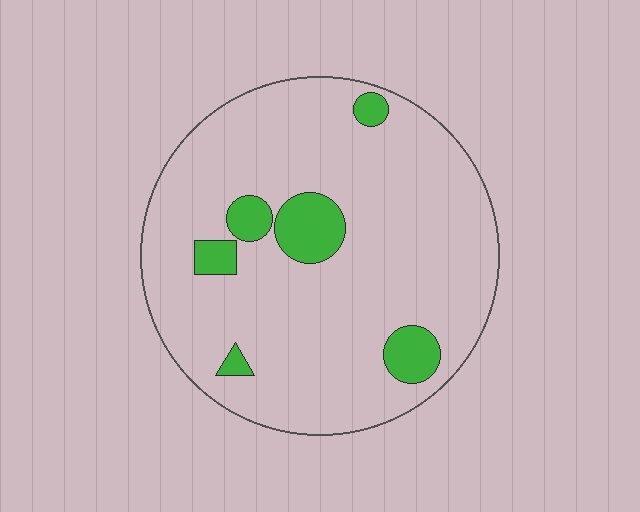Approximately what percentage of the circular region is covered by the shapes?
Approximately 10%.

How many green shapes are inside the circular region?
6.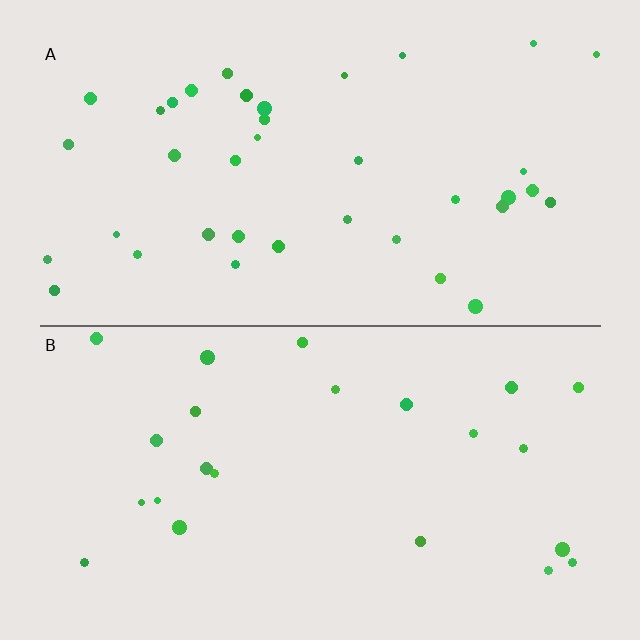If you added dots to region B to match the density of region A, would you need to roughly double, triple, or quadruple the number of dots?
Approximately double.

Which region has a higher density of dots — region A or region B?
A (the top).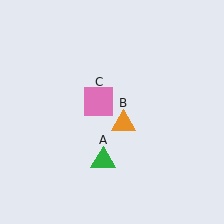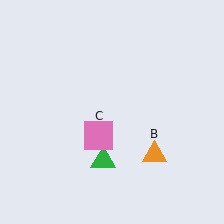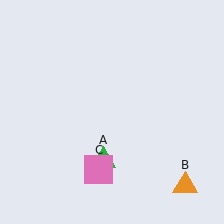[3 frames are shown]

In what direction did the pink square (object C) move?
The pink square (object C) moved down.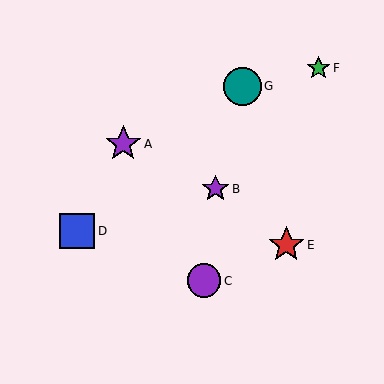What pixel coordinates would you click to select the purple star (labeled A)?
Click at (123, 144) to select the purple star A.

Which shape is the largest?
The teal circle (labeled G) is the largest.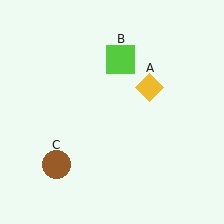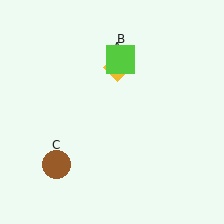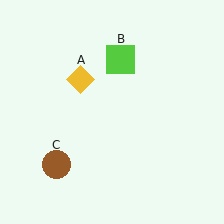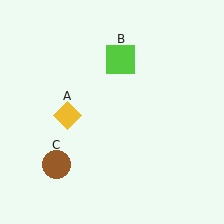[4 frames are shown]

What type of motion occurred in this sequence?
The yellow diamond (object A) rotated counterclockwise around the center of the scene.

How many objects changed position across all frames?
1 object changed position: yellow diamond (object A).